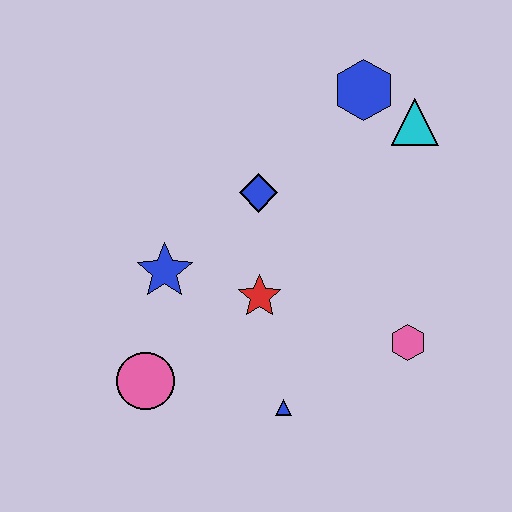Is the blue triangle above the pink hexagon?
No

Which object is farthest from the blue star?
The cyan triangle is farthest from the blue star.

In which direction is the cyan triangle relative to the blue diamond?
The cyan triangle is to the right of the blue diamond.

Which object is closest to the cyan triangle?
The blue hexagon is closest to the cyan triangle.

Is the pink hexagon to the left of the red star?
No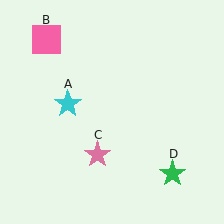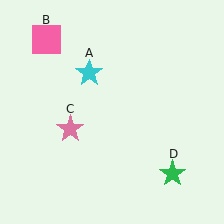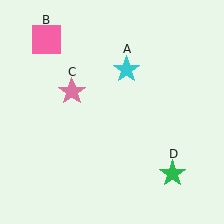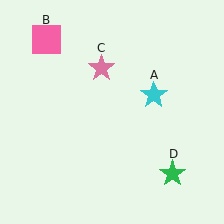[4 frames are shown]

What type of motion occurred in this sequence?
The cyan star (object A), pink star (object C) rotated clockwise around the center of the scene.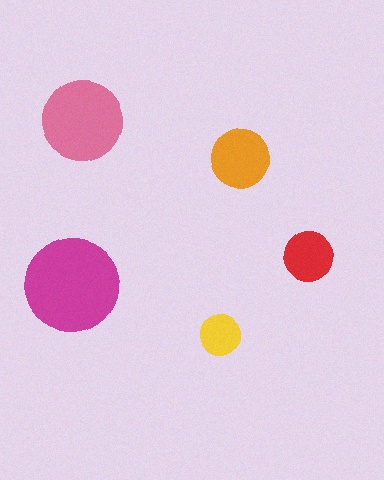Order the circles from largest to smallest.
the magenta one, the pink one, the orange one, the red one, the yellow one.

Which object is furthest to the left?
The magenta circle is leftmost.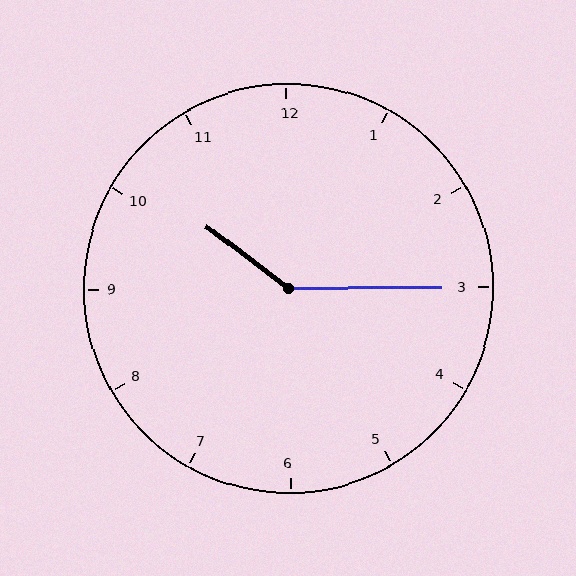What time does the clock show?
10:15.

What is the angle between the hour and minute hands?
Approximately 142 degrees.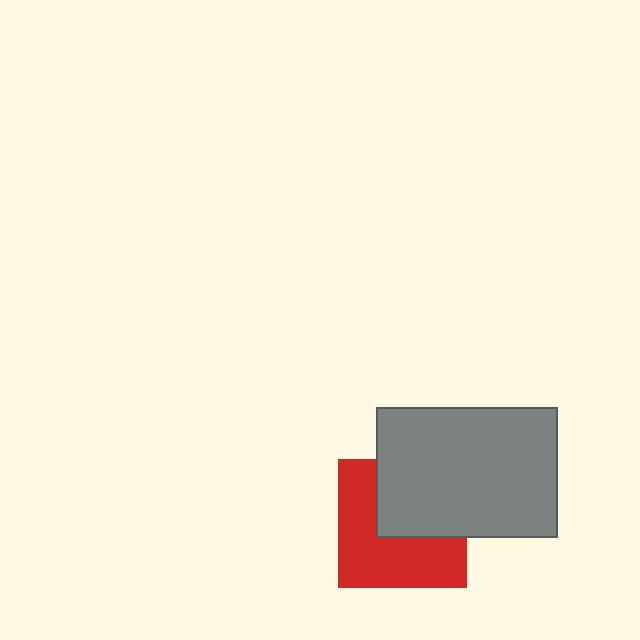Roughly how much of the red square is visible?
About half of it is visible (roughly 57%).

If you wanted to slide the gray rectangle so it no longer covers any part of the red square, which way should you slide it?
Slide it toward the upper-right — that is the most direct way to separate the two shapes.